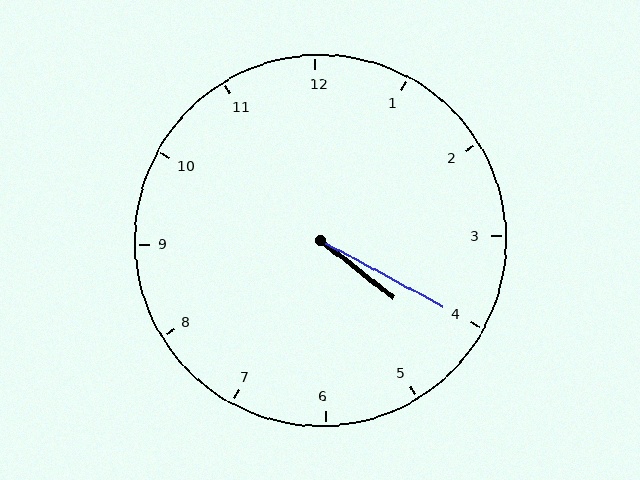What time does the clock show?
4:20.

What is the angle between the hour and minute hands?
Approximately 10 degrees.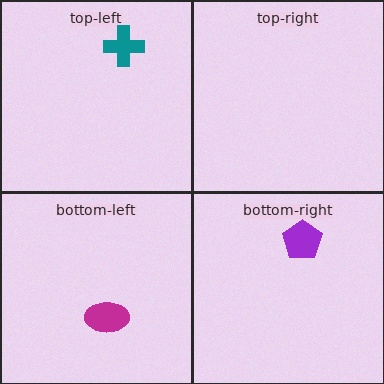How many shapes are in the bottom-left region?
1.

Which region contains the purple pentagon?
The bottom-right region.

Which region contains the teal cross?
The top-left region.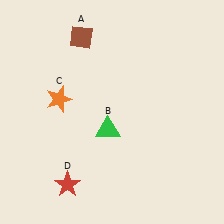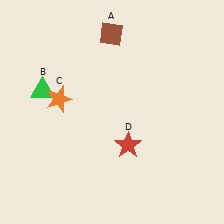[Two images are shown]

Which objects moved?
The objects that moved are: the brown diamond (A), the green triangle (B), the red star (D).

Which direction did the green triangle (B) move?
The green triangle (B) moved left.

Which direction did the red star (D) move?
The red star (D) moved right.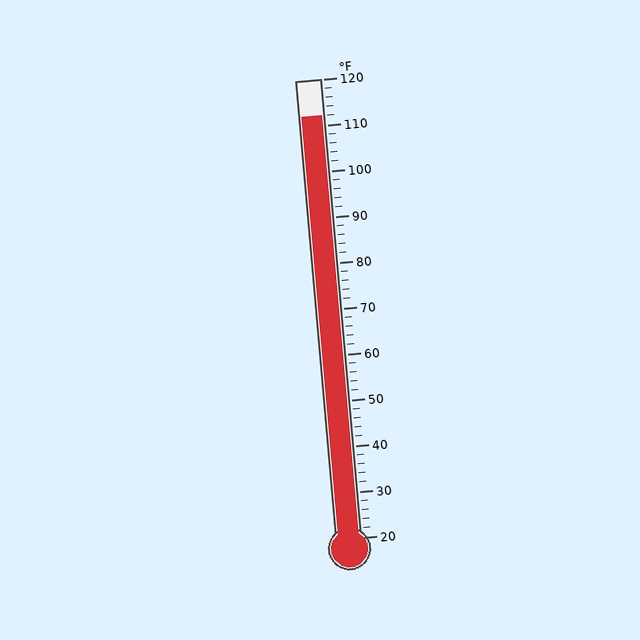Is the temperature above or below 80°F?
The temperature is above 80°F.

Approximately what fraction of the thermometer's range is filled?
The thermometer is filled to approximately 90% of its range.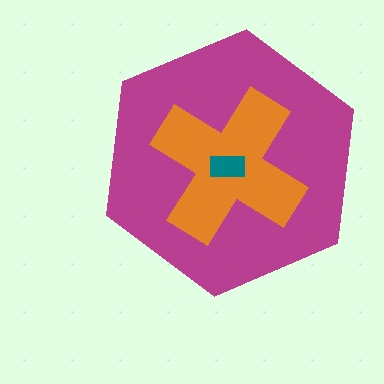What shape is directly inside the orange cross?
The teal rectangle.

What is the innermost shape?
The teal rectangle.